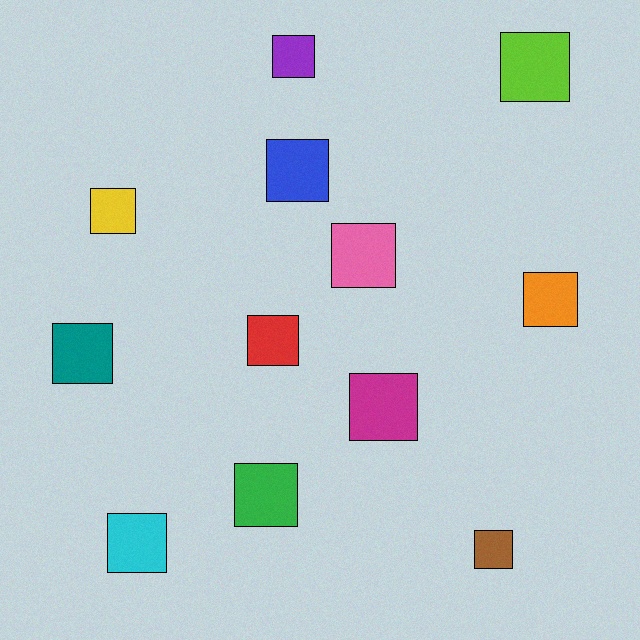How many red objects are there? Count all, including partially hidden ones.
There is 1 red object.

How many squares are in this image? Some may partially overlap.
There are 12 squares.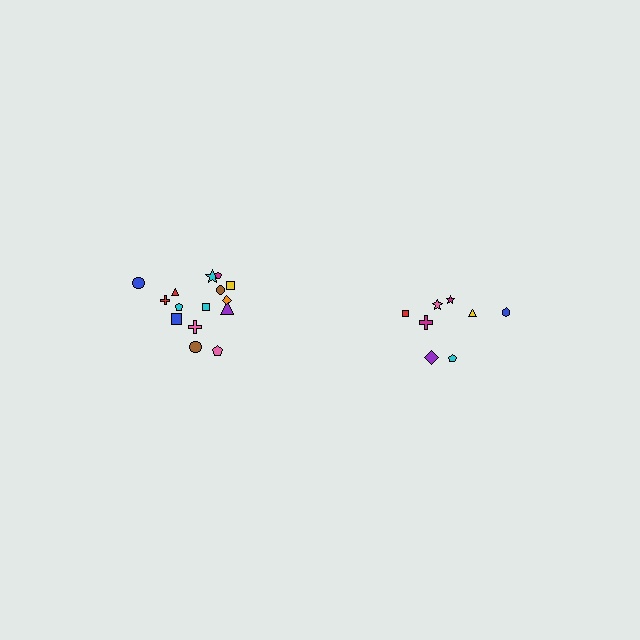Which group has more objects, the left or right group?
The left group.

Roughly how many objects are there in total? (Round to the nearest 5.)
Roughly 25 objects in total.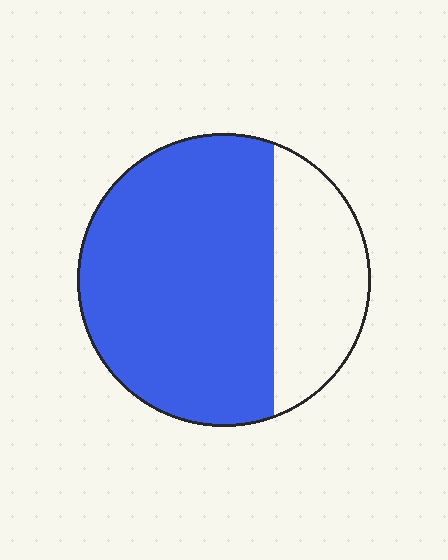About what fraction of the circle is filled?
About three quarters (3/4).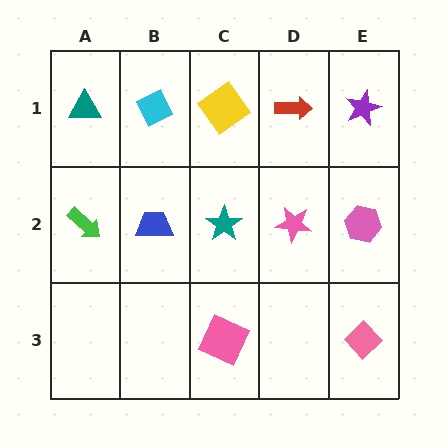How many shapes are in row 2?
5 shapes.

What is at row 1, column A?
A teal triangle.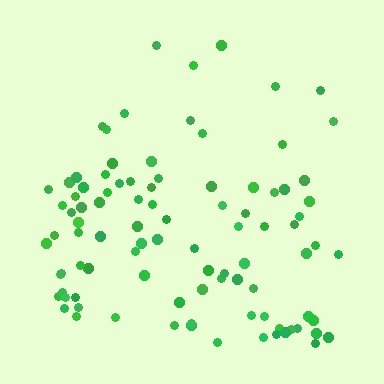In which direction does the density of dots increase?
From top to bottom, with the bottom side densest.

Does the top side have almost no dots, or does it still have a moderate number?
Still a moderate number, just noticeably fewer than the bottom.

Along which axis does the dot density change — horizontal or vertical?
Vertical.